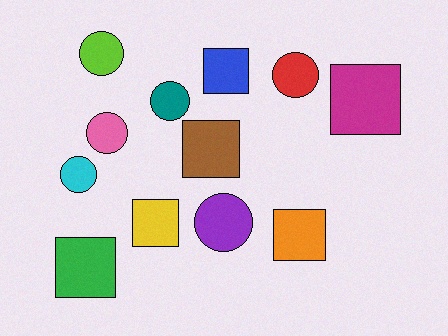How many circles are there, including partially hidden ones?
There are 6 circles.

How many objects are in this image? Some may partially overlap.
There are 12 objects.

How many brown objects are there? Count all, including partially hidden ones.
There is 1 brown object.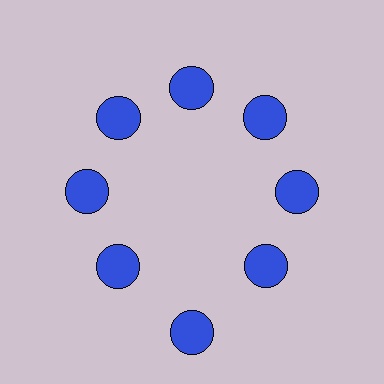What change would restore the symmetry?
The symmetry would be restored by moving it inward, back onto the ring so that all 8 circles sit at equal angles and equal distance from the center.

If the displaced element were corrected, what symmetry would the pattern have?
It would have 8-fold rotational symmetry — the pattern would map onto itself every 45 degrees.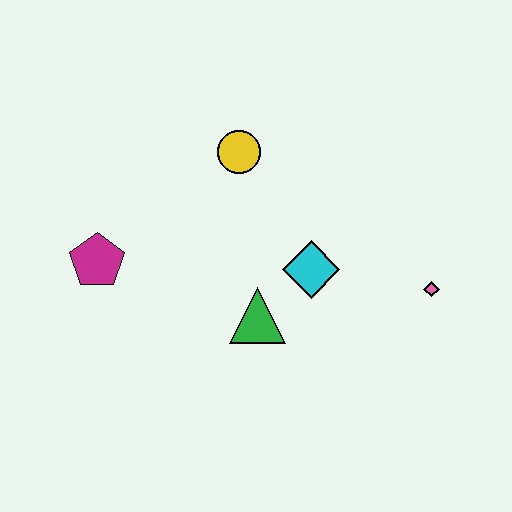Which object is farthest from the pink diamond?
The magenta pentagon is farthest from the pink diamond.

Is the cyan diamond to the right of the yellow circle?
Yes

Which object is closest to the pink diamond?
The cyan diamond is closest to the pink diamond.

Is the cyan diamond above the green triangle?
Yes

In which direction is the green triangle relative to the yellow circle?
The green triangle is below the yellow circle.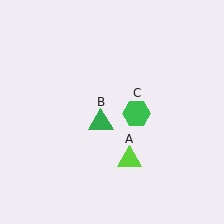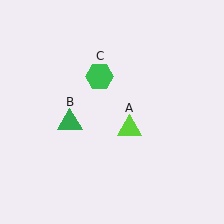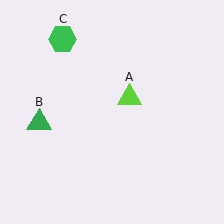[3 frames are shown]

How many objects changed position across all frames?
3 objects changed position: lime triangle (object A), green triangle (object B), green hexagon (object C).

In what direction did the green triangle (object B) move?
The green triangle (object B) moved left.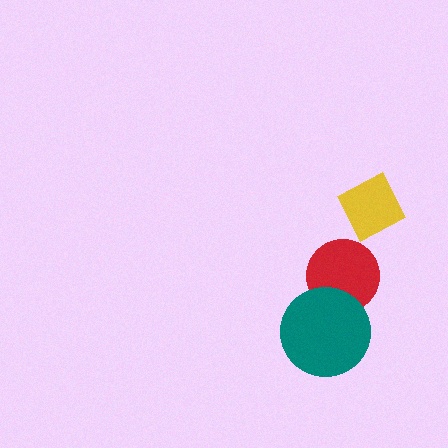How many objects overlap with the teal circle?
1 object overlaps with the teal circle.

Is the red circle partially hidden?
Yes, it is partially covered by another shape.